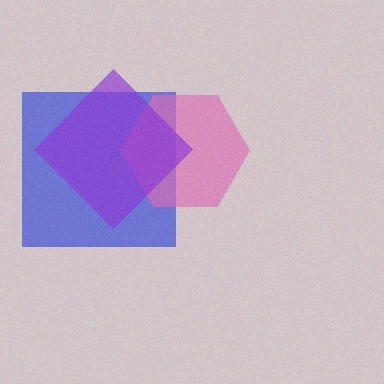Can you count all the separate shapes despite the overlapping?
Yes, there are 3 separate shapes.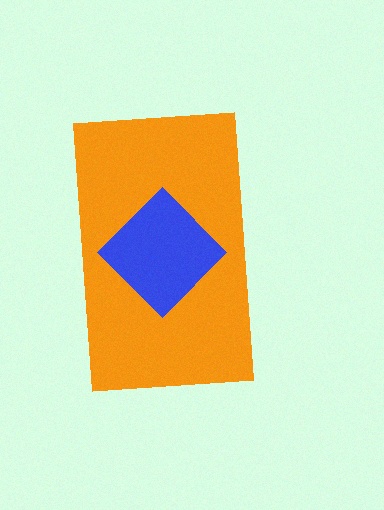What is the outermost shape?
The orange rectangle.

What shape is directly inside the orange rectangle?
The blue diamond.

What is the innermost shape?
The blue diamond.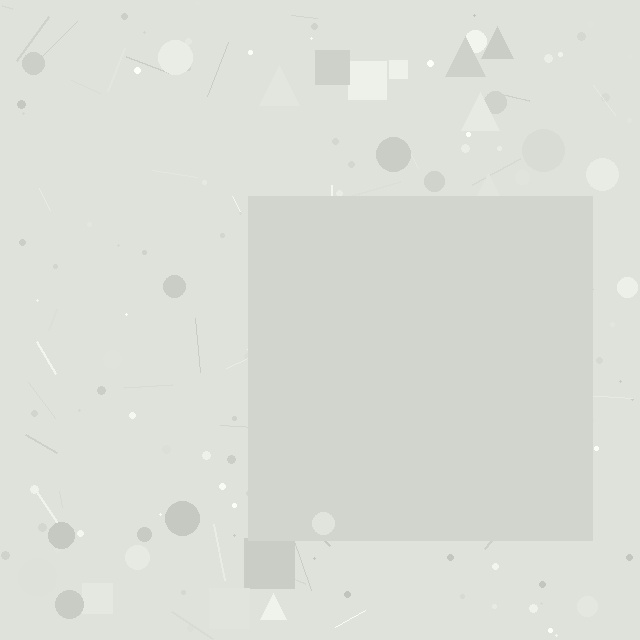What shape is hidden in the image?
A square is hidden in the image.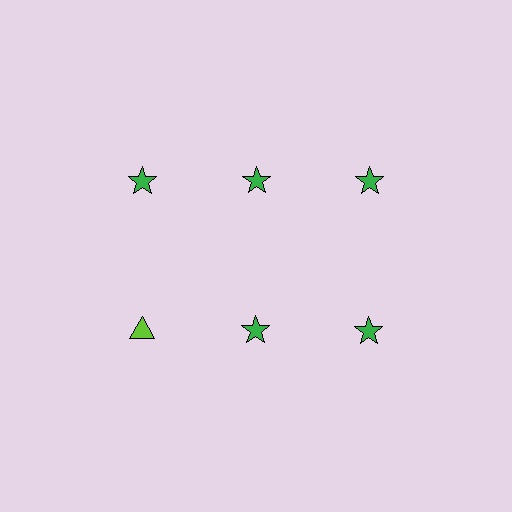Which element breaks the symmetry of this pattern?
The lime triangle in the second row, leftmost column breaks the symmetry. All other shapes are green stars.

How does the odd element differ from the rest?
It differs in both color (lime instead of green) and shape (triangle instead of star).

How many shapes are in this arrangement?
There are 6 shapes arranged in a grid pattern.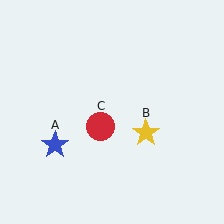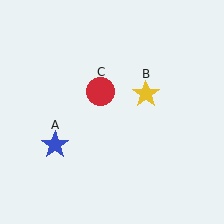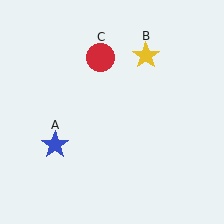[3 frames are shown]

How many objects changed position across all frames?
2 objects changed position: yellow star (object B), red circle (object C).